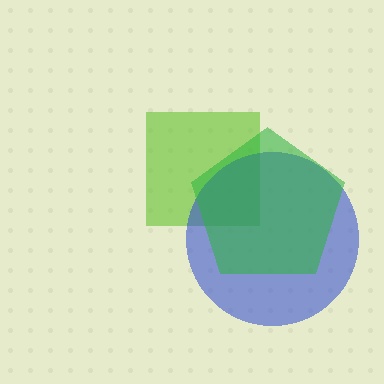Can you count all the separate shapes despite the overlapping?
Yes, there are 3 separate shapes.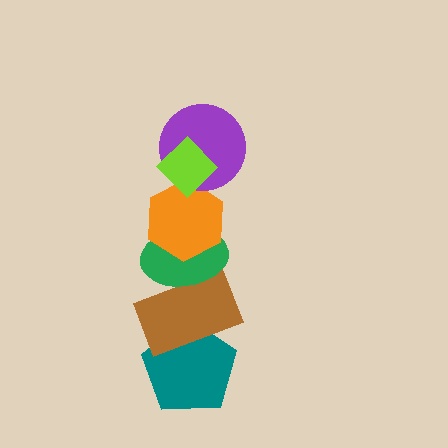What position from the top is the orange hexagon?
The orange hexagon is 3rd from the top.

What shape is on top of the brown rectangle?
The green ellipse is on top of the brown rectangle.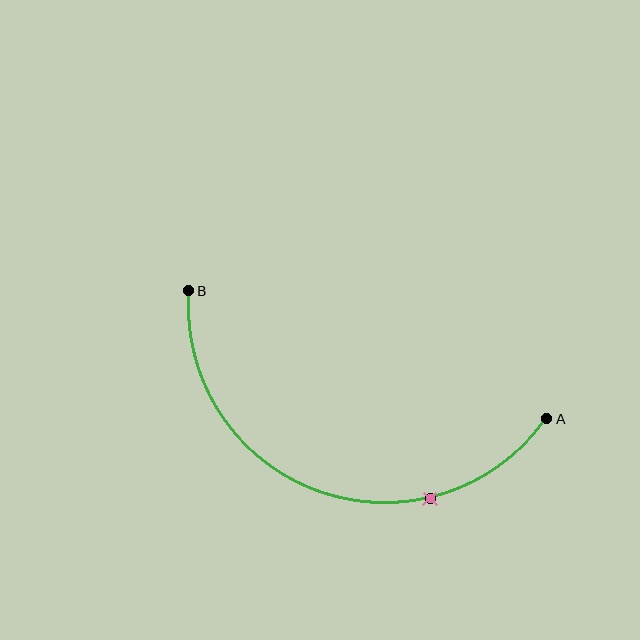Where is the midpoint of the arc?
The arc midpoint is the point on the curve farthest from the straight line joining A and B. It sits below that line.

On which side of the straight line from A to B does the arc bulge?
The arc bulges below the straight line connecting A and B.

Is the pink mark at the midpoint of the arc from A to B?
No. The pink mark lies on the arc but is closer to endpoint A. The arc midpoint would be at the point on the curve equidistant along the arc from both A and B.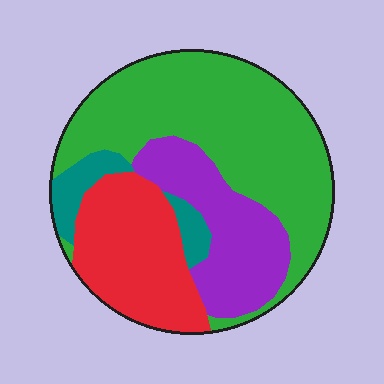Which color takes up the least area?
Teal, at roughly 10%.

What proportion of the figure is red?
Red takes up about one quarter (1/4) of the figure.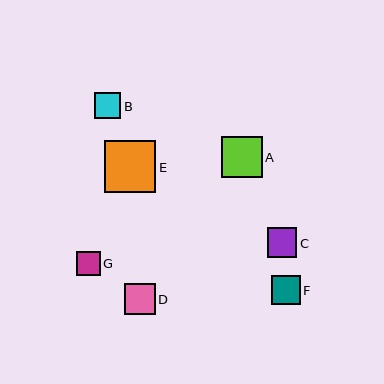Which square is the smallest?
Square G is the smallest with a size of approximately 24 pixels.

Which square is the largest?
Square E is the largest with a size of approximately 52 pixels.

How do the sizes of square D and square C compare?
Square D and square C are approximately the same size.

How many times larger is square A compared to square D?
Square A is approximately 1.3 times the size of square D.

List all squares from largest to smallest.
From largest to smallest: E, A, D, C, F, B, G.